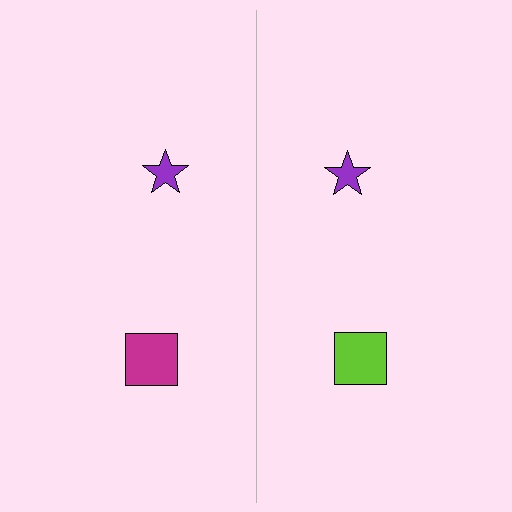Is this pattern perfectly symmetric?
No, the pattern is not perfectly symmetric. The lime square on the right side breaks the symmetry — its mirror counterpart is magenta.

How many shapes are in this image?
There are 4 shapes in this image.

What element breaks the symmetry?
The lime square on the right side breaks the symmetry — its mirror counterpart is magenta.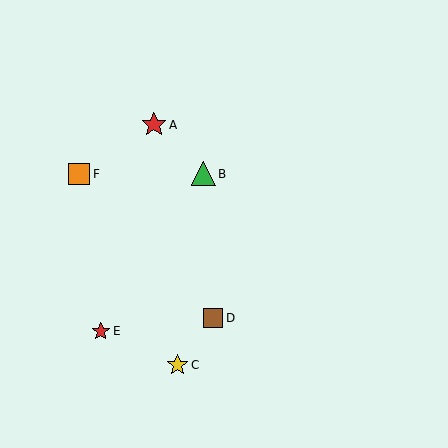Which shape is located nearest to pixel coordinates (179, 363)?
The yellow star (labeled C) at (177, 365) is nearest to that location.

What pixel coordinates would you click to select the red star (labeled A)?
Click at (154, 125) to select the red star A.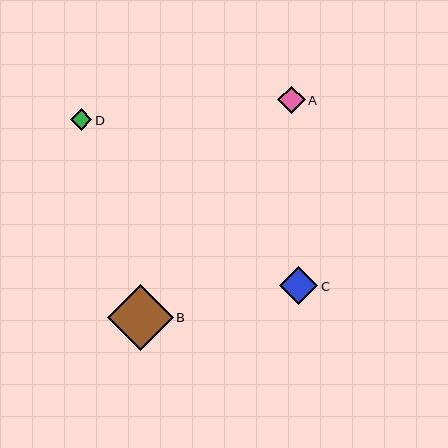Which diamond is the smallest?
Diamond D is the smallest with a size of approximately 22 pixels.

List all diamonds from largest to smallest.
From largest to smallest: B, C, A, D.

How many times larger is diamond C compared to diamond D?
Diamond C is approximately 1.8 times the size of diamond D.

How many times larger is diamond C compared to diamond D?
Diamond C is approximately 1.8 times the size of diamond D.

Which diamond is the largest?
Diamond B is the largest with a size of approximately 66 pixels.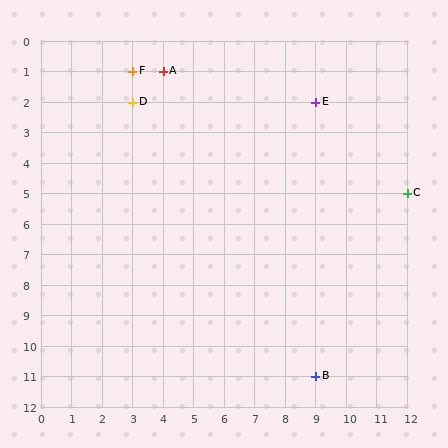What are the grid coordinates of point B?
Point B is at grid coordinates (9, 11).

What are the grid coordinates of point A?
Point A is at grid coordinates (4, 1).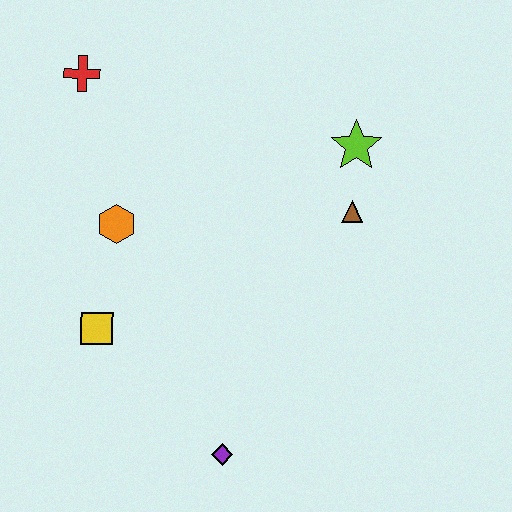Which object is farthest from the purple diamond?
The red cross is farthest from the purple diamond.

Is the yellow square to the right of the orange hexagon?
No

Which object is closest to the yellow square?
The orange hexagon is closest to the yellow square.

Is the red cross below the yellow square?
No